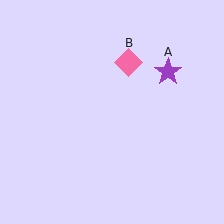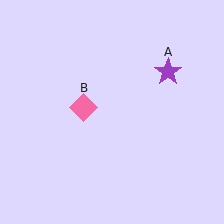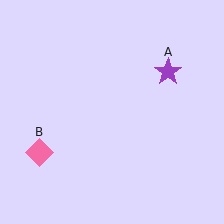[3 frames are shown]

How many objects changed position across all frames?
1 object changed position: pink diamond (object B).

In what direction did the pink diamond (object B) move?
The pink diamond (object B) moved down and to the left.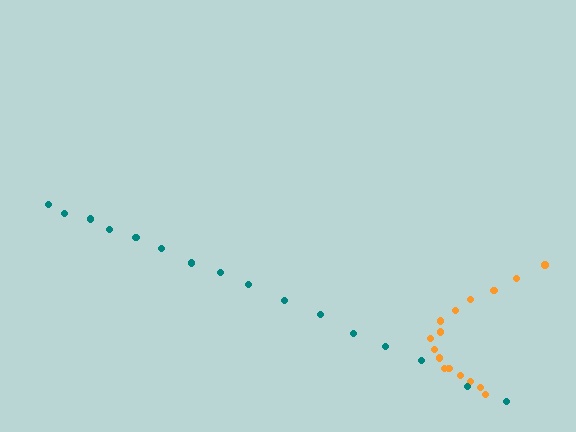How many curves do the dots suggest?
There are 2 distinct paths.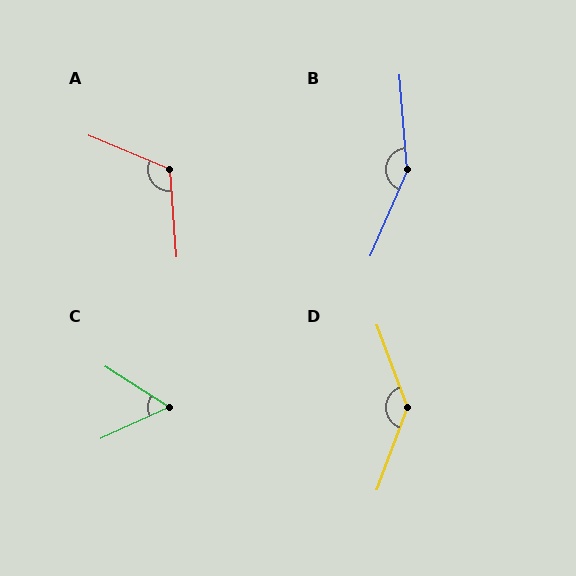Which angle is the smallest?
C, at approximately 57 degrees.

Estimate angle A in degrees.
Approximately 117 degrees.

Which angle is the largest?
B, at approximately 152 degrees.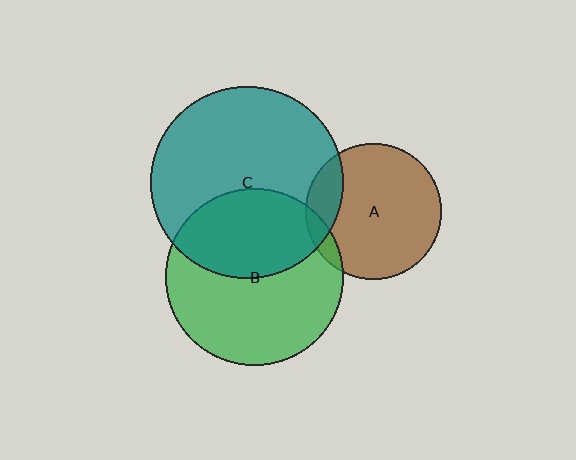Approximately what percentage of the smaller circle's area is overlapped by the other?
Approximately 5%.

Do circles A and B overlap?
Yes.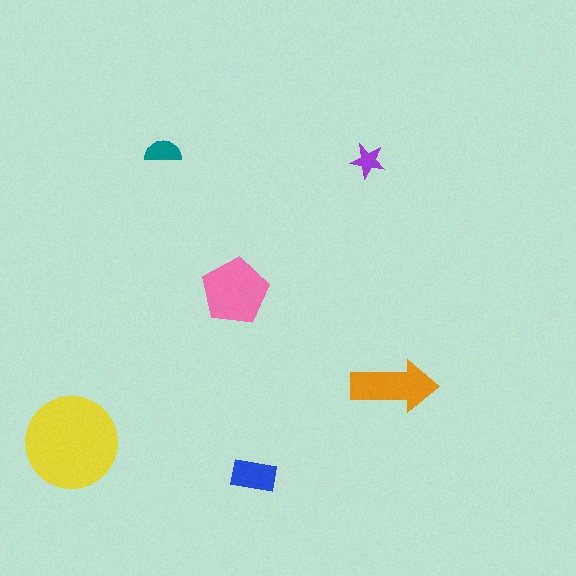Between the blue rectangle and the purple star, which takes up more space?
The blue rectangle.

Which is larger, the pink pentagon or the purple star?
The pink pentagon.